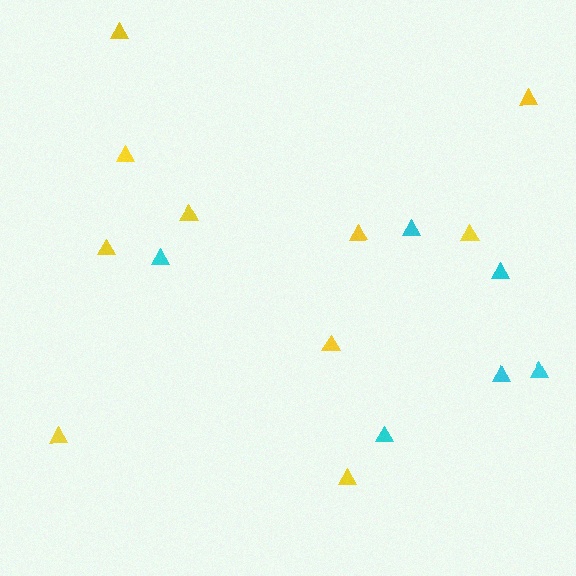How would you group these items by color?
There are 2 groups: one group of cyan triangles (6) and one group of yellow triangles (10).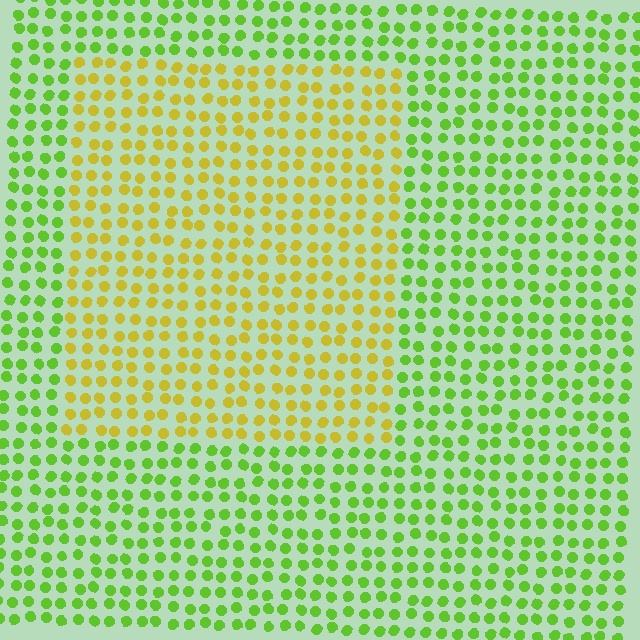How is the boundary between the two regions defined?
The boundary is defined purely by a slight shift in hue (about 44 degrees). Spacing, size, and orientation are identical on both sides.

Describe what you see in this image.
The image is filled with small lime elements in a uniform arrangement. A rectangle-shaped region is visible where the elements are tinted to a slightly different hue, forming a subtle color boundary.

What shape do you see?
I see a rectangle.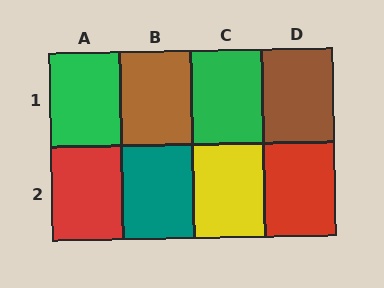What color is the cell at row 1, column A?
Green.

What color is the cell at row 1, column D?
Brown.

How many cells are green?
2 cells are green.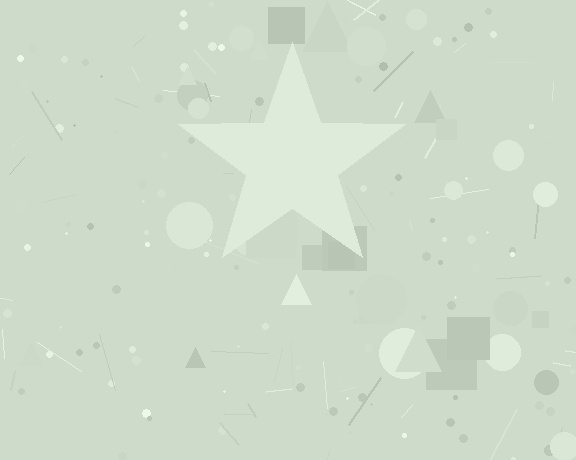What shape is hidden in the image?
A star is hidden in the image.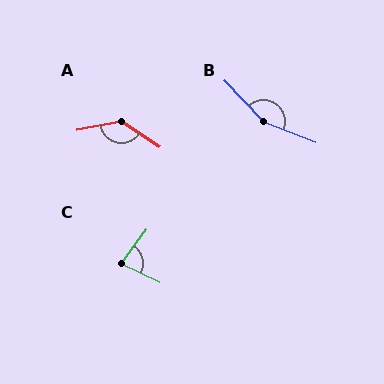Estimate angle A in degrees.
Approximately 136 degrees.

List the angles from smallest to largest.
C (79°), A (136°), B (155°).